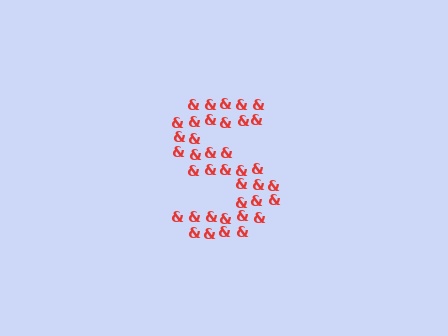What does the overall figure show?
The overall figure shows the letter S.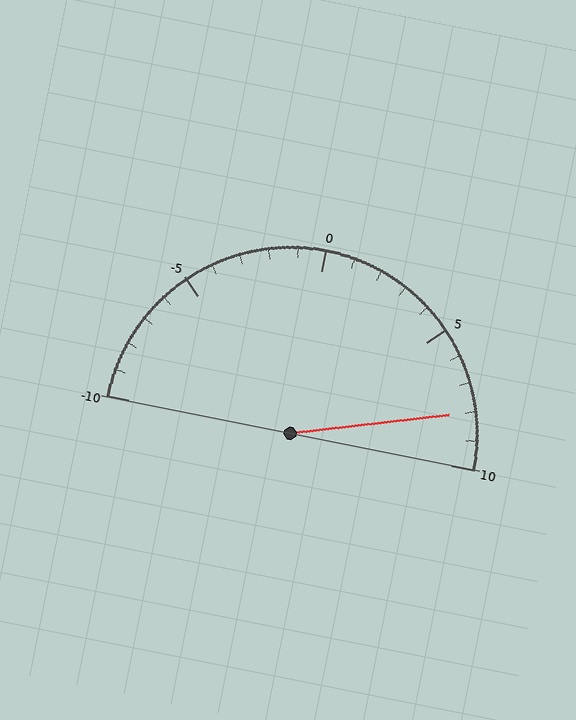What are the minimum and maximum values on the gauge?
The gauge ranges from -10 to 10.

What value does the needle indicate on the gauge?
The needle indicates approximately 8.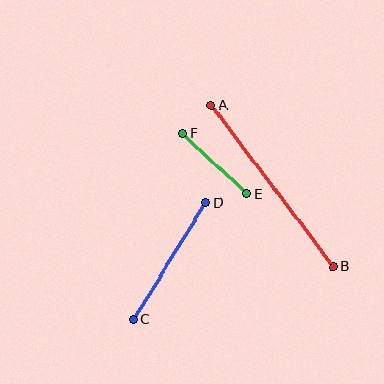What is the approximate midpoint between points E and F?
The midpoint is at approximately (215, 163) pixels.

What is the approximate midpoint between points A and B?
The midpoint is at approximately (273, 186) pixels.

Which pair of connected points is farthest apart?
Points A and B are farthest apart.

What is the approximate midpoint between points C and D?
The midpoint is at approximately (170, 261) pixels.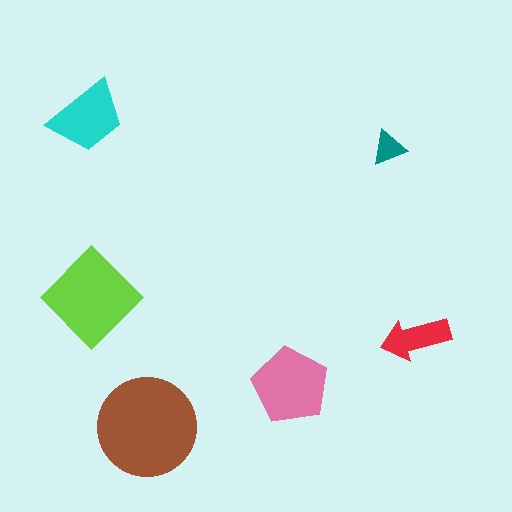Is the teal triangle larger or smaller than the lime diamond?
Smaller.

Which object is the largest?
The brown circle.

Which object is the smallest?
The teal triangle.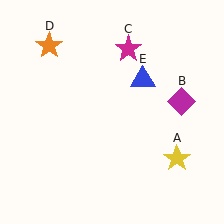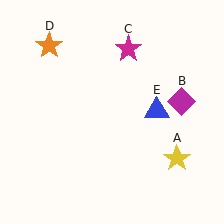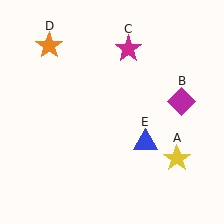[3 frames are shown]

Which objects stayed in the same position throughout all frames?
Yellow star (object A) and magenta diamond (object B) and magenta star (object C) and orange star (object D) remained stationary.